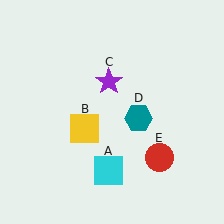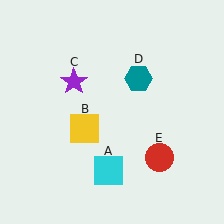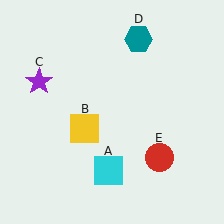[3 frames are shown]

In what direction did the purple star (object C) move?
The purple star (object C) moved left.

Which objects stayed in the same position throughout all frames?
Cyan square (object A) and yellow square (object B) and red circle (object E) remained stationary.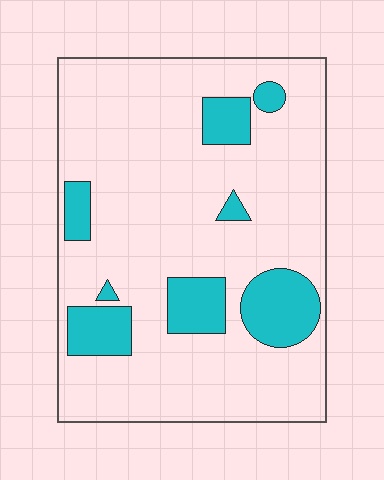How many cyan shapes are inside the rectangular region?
8.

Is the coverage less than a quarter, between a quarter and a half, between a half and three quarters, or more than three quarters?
Less than a quarter.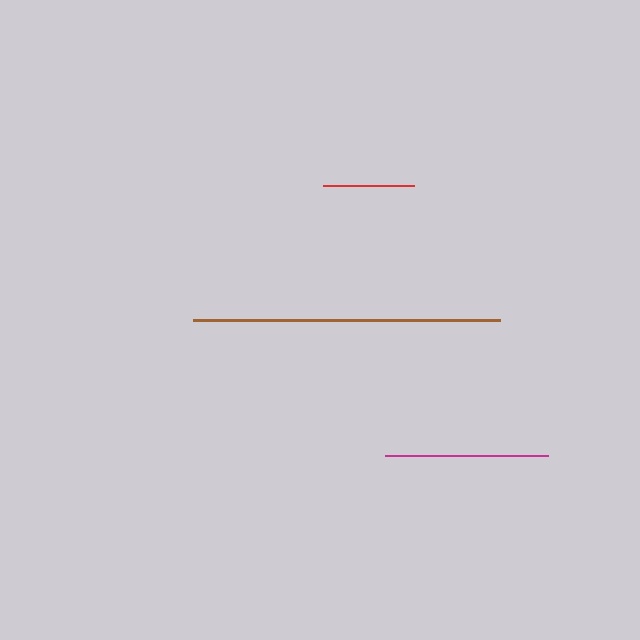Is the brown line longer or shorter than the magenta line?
The brown line is longer than the magenta line.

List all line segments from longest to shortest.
From longest to shortest: brown, magenta, red.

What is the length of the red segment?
The red segment is approximately 92 pixels long.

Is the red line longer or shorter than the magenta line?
The magenta line is longer than the red line.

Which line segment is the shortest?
The red line is the shortest at approximately 92 pixels.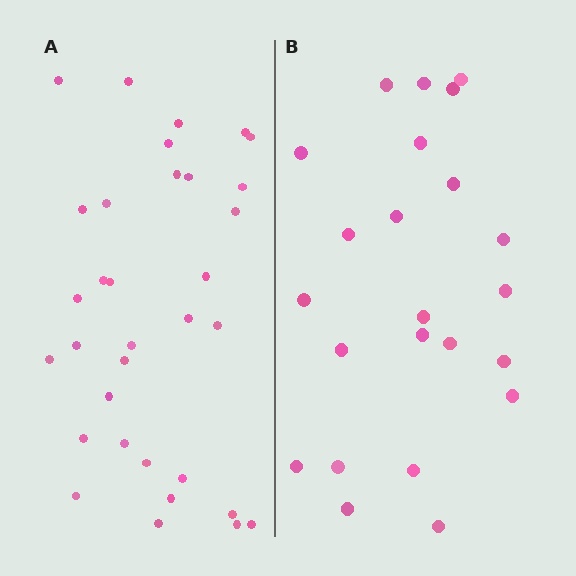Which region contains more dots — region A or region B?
Region A (the left region) has more dots.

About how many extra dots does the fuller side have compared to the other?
Region A has roughly 10 or so more dots than region B.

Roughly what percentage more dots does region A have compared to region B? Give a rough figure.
About 45% more.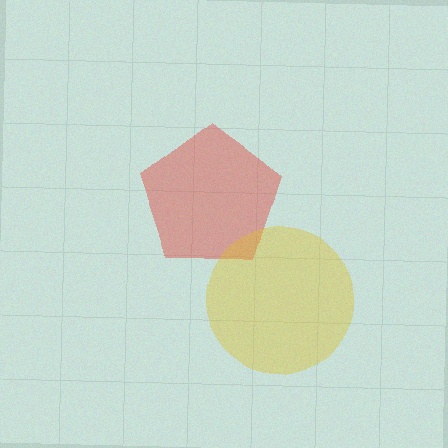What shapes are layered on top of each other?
The layered shapes are: a red pentagon, a yellow circle.